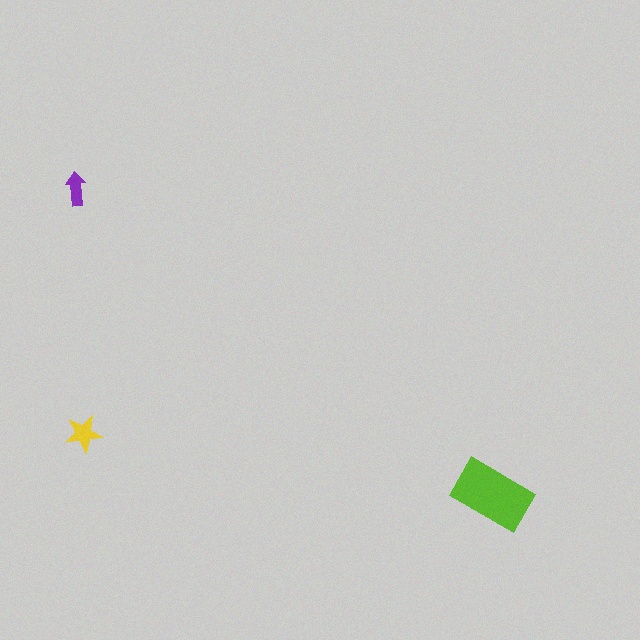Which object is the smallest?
The purple arrow.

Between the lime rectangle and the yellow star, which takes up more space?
The lime rectangle.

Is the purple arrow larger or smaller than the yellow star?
Smaller.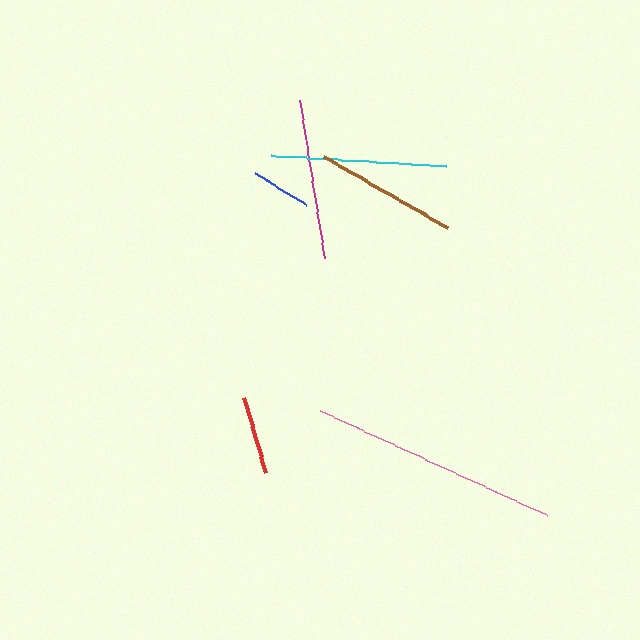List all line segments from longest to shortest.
From longest to shortest: pink, cyan, magenta, brown, red, blue.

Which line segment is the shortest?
The blue line is the shortest at approximately 60 pixels.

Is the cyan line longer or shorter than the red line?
The cyan line is longer than the red line.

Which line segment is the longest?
The pink line is the longest at approximately 249 pixels.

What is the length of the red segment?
The red segment is approximately 79 pixels long.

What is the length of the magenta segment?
The magenta segment is approximately 160 pixels long.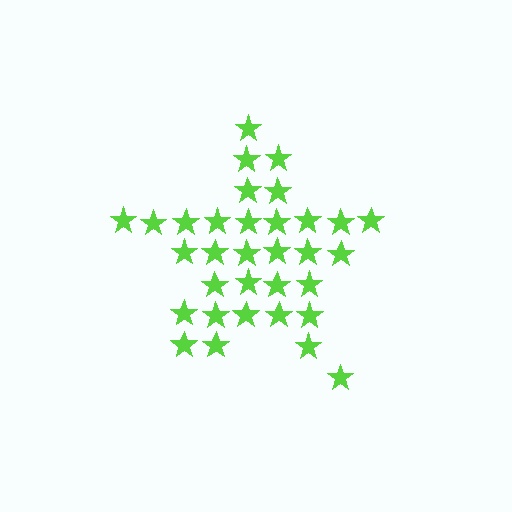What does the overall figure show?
The overall figure shows a star.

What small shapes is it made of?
It is made of small stars.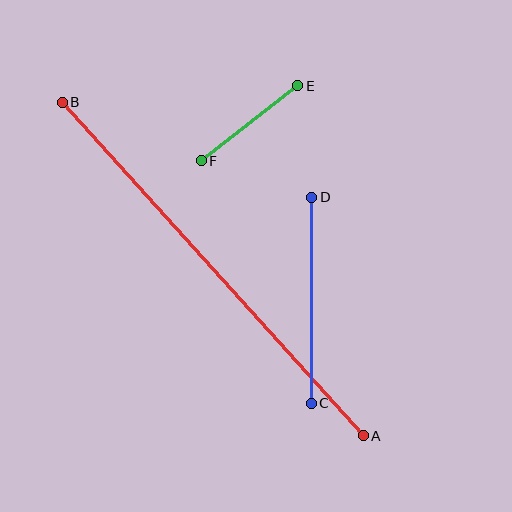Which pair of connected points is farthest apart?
Points A and B are farthest apart.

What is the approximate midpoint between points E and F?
The midpoint is at approximately (250, 123) pixels.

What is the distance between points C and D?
The distance is approximately 206 pixels.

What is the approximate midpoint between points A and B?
The midpoint is at approximately (213, 269) pixels.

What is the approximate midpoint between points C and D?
The midpoint is at approximately (312, 300) pixels.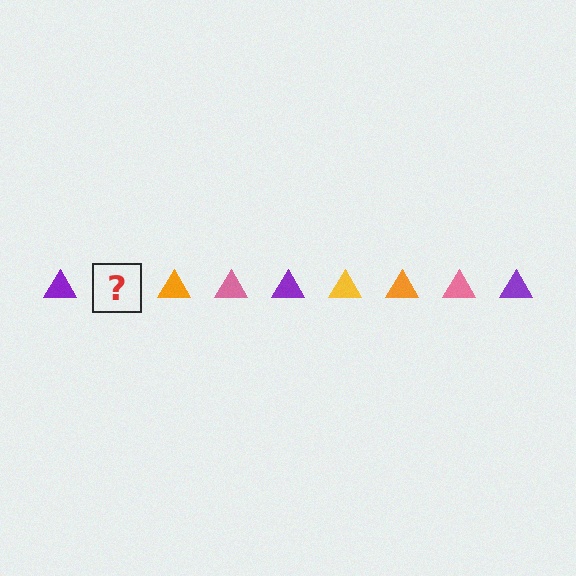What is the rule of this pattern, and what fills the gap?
The rule is that the pattern cycles through purple, yellow, orange, pink triangles. The gap should be filled with a yellow triangle.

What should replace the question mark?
The question mark should be replaced with a yellow triangle.